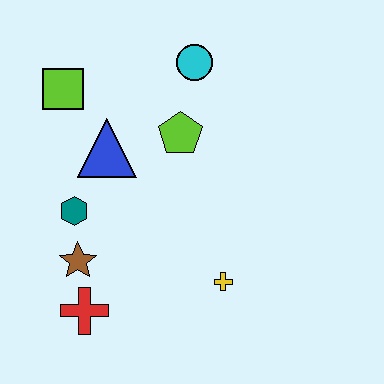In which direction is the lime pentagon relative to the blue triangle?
The lime pentagon is to the right of the blue triangle.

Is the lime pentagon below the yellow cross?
No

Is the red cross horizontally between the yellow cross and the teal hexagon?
Yes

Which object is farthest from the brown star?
The cyan circle is farthest from the brown star.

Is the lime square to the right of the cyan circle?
No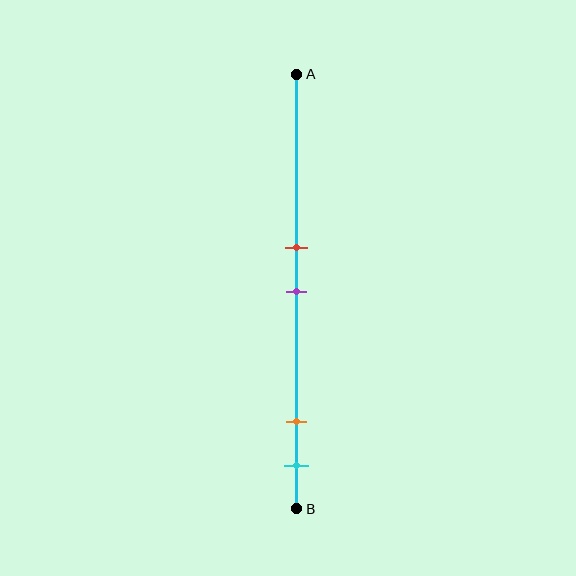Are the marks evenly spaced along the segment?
No, the marks are not evenly spaced.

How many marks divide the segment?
There are 4 marks dividing the segment.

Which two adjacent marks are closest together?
The red and purple marks are the closest adjacent pair.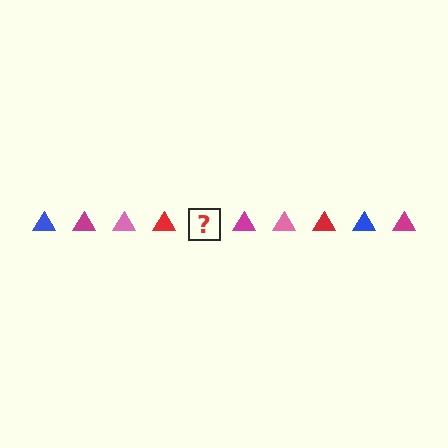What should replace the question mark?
The question mark should be replaced with a blue triangle.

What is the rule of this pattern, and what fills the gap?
The rule is that the pattern cycles through blue, magenta, pink, red triangles. The gap should be filled with a blue triangle.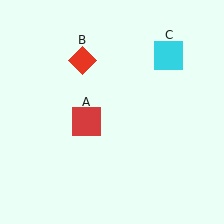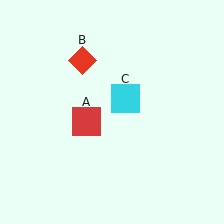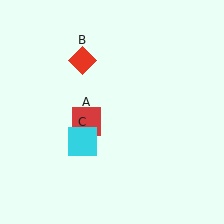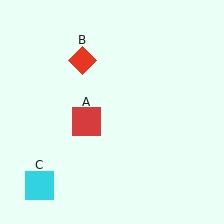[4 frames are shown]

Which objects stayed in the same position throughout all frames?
Red square (object A) and red diamond (object B) remained stationary.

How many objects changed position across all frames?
1 object changed position: cyan square (object C).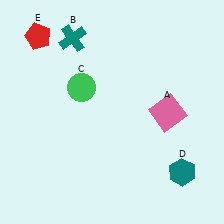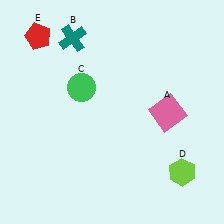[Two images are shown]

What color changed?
The hexagon (D) changed from teal in Image 1 to lime in Image 2.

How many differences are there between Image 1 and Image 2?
There is 1 difference between the two images.